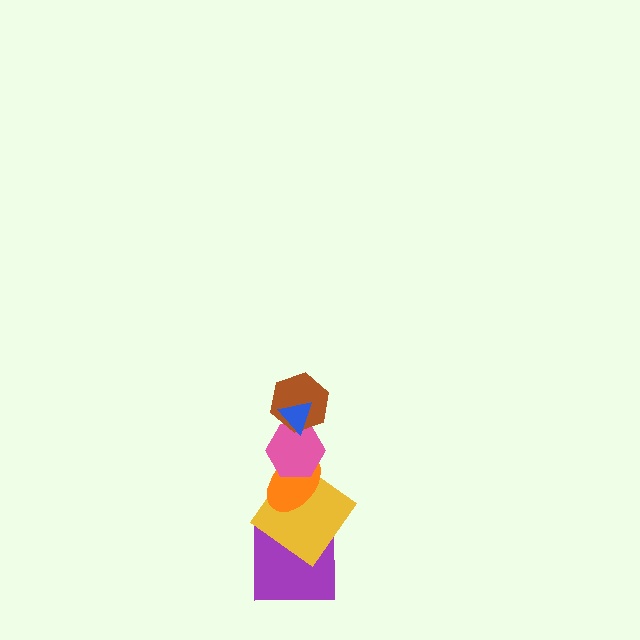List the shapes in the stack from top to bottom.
From top to bottom: the blue triangle, the brown hexagon, the pink hexagon, the orange ellipse, the yellow diamond, the purple square.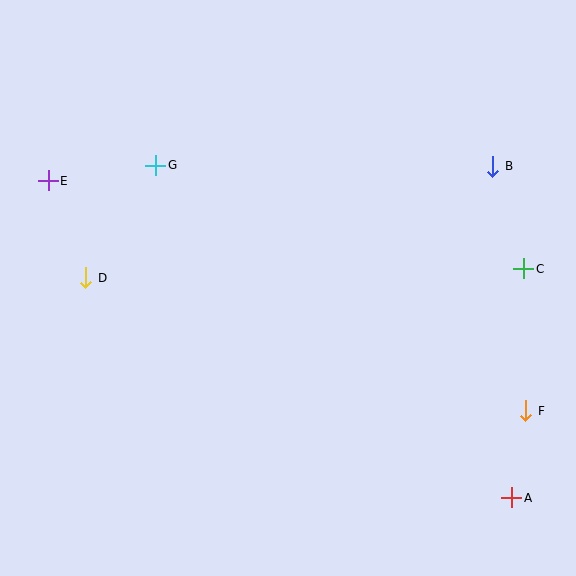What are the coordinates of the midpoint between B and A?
The midpoint between B and A is at (502, 332).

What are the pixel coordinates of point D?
Point D is at (86, 278).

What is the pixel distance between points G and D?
The distance between G and D is 132 pixels.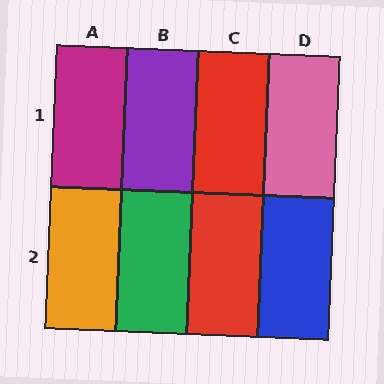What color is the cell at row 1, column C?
Red.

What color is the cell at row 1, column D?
Pink.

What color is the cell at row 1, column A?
Magenta.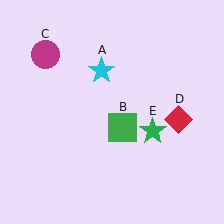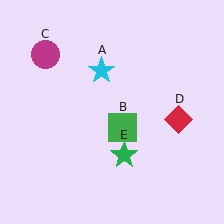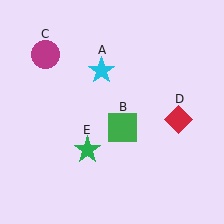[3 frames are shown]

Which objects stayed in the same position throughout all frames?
Cyan star (object A) and green square (object B) and magenta circle (object C) and red diamond (object D) remained stationary.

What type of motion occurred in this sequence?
The green star (object E) rotated clockwise around the center of the scene.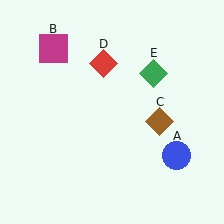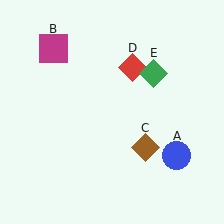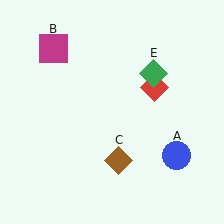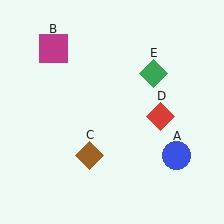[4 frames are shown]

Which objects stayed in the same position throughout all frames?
Blue circle (object A) and magenta square (object B) and green diamond (object E) remained stationary.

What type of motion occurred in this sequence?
The brown diamond (object C), red diamond (object D) rotated clockwise around the center of the scene.